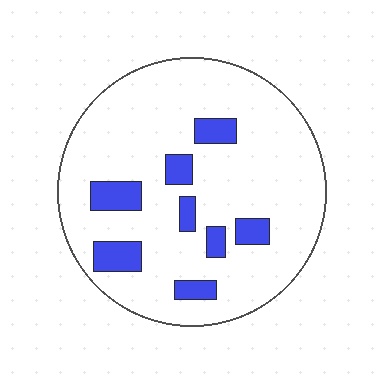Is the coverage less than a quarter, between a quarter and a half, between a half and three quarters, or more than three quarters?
Less than a quarter.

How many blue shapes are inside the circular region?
8.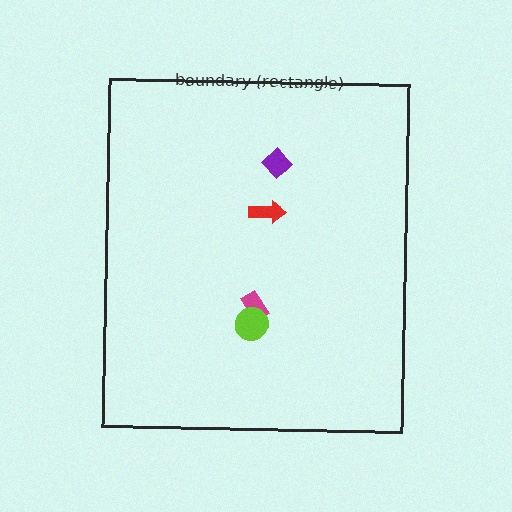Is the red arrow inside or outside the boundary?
Inside.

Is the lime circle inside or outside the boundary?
Inside.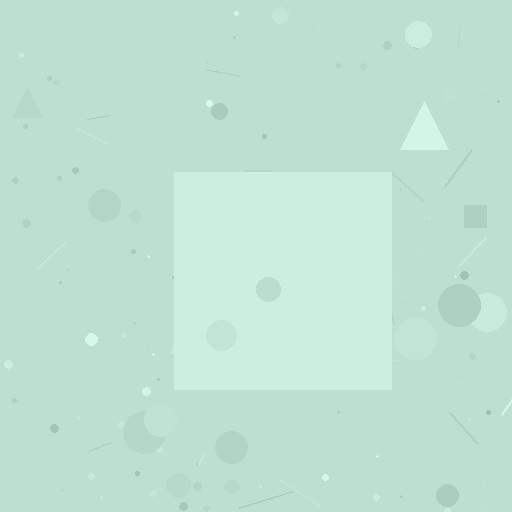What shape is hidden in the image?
A square is hidden in the image.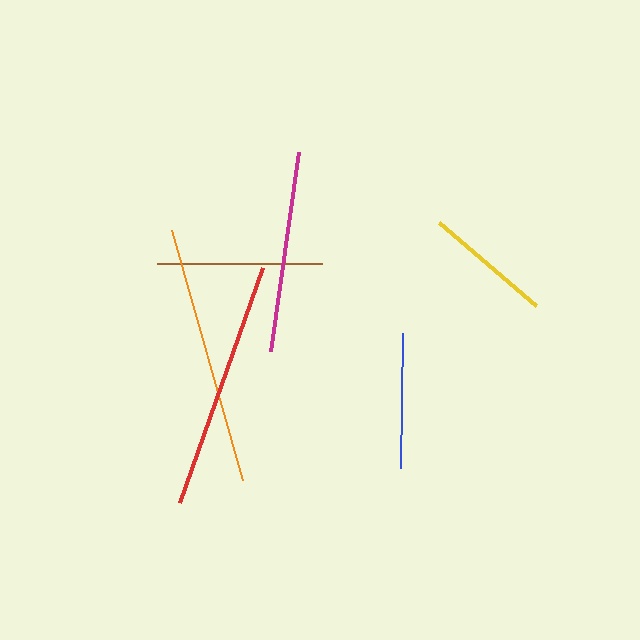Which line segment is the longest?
The orange line is the longest at approximately 260 pixels.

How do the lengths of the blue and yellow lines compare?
The blue and yellow lines are approximately the same length.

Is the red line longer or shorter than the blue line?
The red line is longer than the blue line.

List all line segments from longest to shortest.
From longest to shortest: orange, red, magenta, brown, blue, yellow.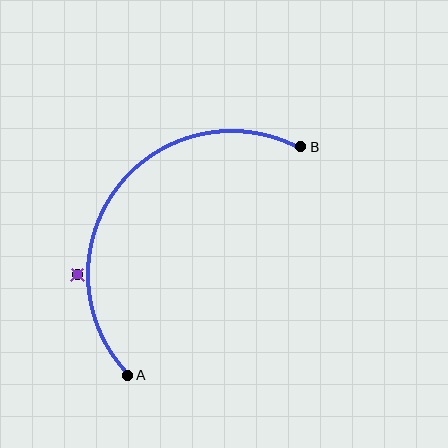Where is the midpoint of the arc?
The arc midpoint is the point on the curve farthest from the straight line joining A and B. It sits above and to the left of that line.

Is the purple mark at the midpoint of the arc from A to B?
No — the purple mark does not lie on the arc at all. It sits slightly outside the curve.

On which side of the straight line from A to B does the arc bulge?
The arc bulges above and to the left of the straight line connecting A and B.